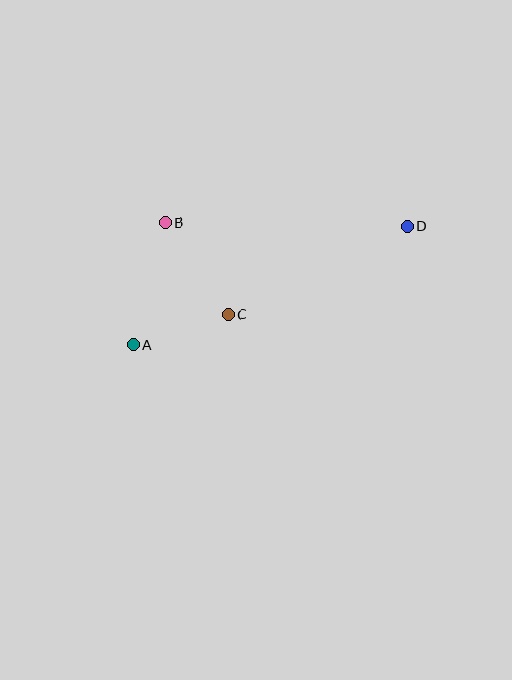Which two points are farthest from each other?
Points A and D are farthest from each other.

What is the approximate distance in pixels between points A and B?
The distance between A and B is approximately 126 pixels.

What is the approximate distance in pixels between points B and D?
The distance between B and D is approximately 242 pixels.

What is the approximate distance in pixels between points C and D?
The distance between C and D is approximately 200 pixels.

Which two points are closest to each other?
Points A and C are closest to each other.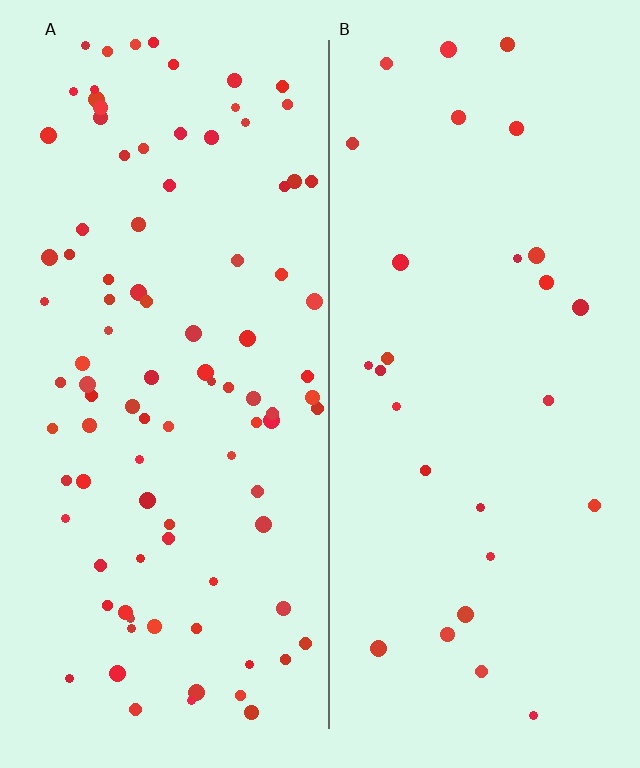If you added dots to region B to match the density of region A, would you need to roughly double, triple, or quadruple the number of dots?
Approximately triple.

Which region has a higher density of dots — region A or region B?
A (the left).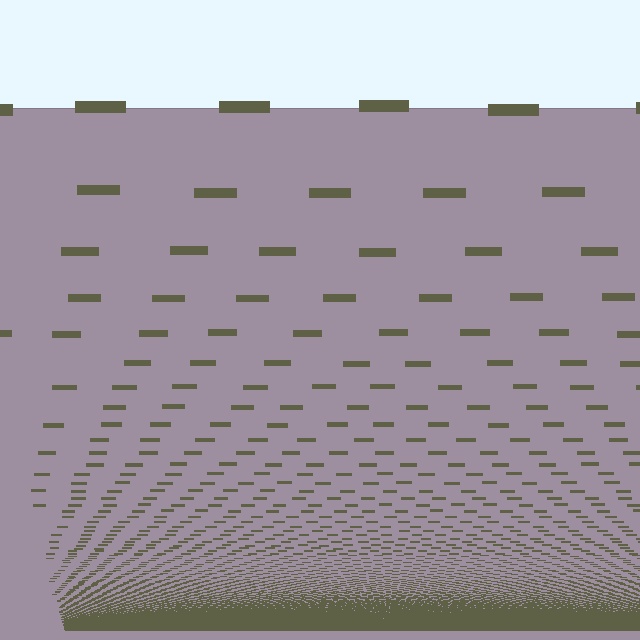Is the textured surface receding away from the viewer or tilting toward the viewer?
The surface appears to tilt toward the viewer. Texture elements get larger and sparser toward the top.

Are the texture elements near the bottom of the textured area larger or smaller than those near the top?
Smaller. The gradient is inverted — elements near the bottom are smaller and denser.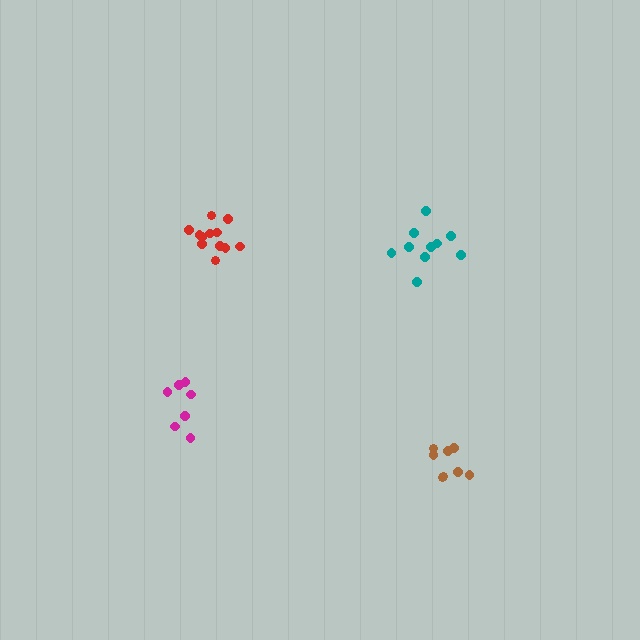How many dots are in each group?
Group 1: 12 dots, Group 2: 10 dots, Group 3: 7 dots, Group 4: 8 dots (37 total).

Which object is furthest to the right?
The brown cluster is rightmost.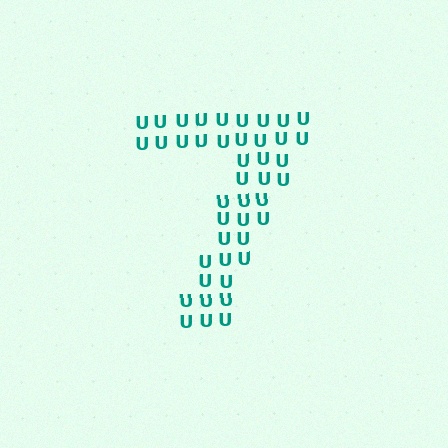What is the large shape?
The large shape is the digit 7.